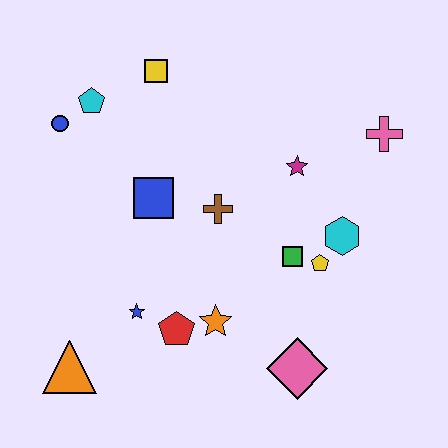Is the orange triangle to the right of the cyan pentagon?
No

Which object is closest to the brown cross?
The blue square is closest to the brown cross.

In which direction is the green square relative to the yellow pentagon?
The green square is to the left of the yellow pentagon.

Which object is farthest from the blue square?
The pink cross is farthest from the blue square.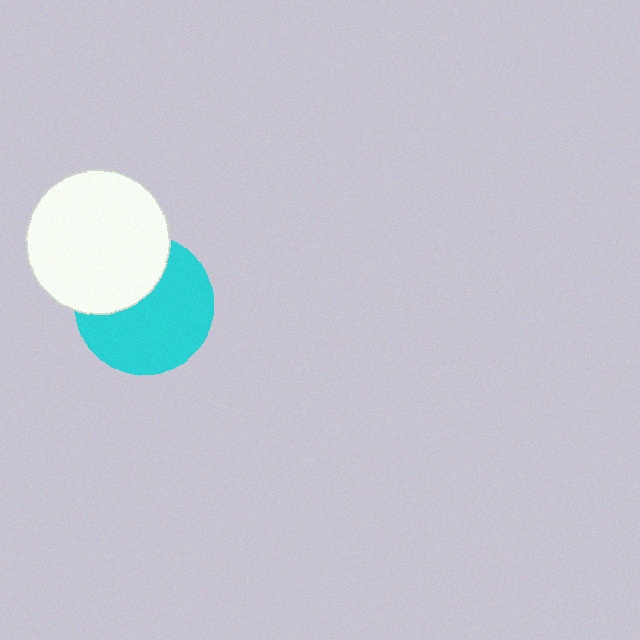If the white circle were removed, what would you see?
You would see the complete cyan circle.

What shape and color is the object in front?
The object in front is a white circle.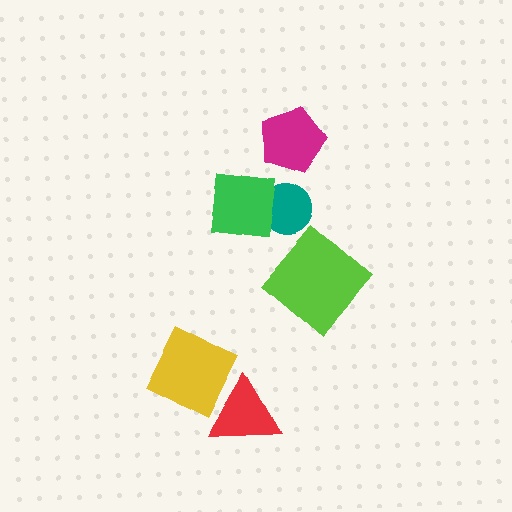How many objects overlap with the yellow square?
1 object overlaps with the yellow square.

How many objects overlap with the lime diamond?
0 objects overlap with the lime diamond.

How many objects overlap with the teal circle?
1 object overlaps with the teal circle.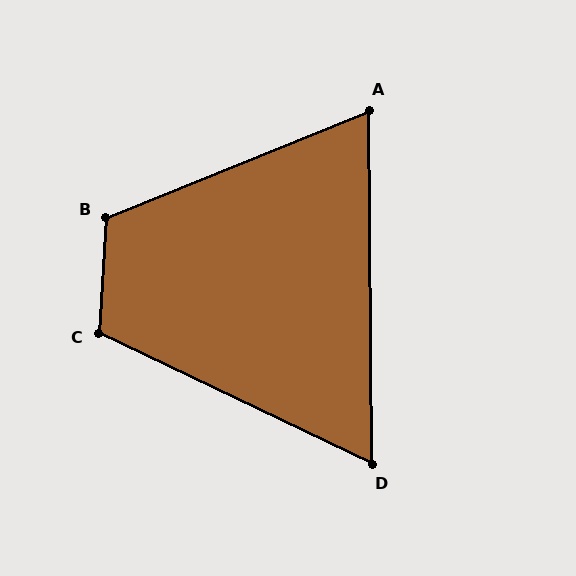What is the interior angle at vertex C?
Approximately 112 degrees (obtuse).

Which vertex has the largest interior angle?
B, at approximately 116 degrees.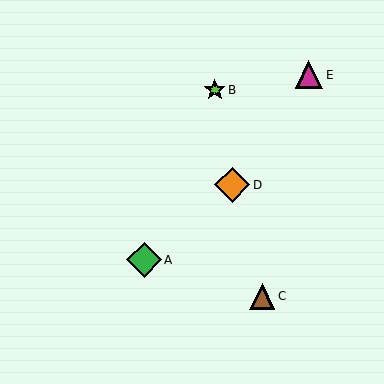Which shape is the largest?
The orange diamond (labeled D) is the largest.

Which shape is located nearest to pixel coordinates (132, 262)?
The green diamond (labeled A) at (144, 260) is nearest to that location.